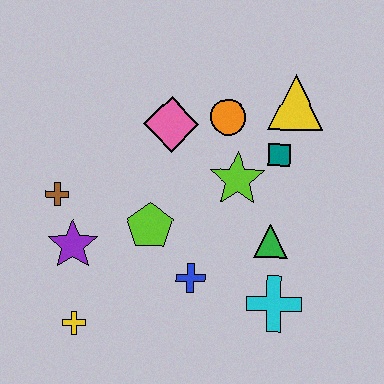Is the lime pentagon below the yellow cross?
No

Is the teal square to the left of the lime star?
No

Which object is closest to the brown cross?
The purple star is closest to the brown cross.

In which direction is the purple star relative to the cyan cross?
The purple star is to the left of the cyan cross.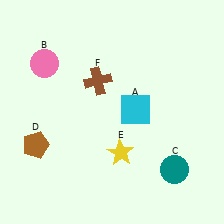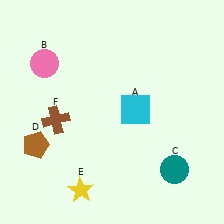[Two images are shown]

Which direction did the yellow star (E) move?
The yellow star (E) moved left.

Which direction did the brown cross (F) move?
The brown cross (F) moved left.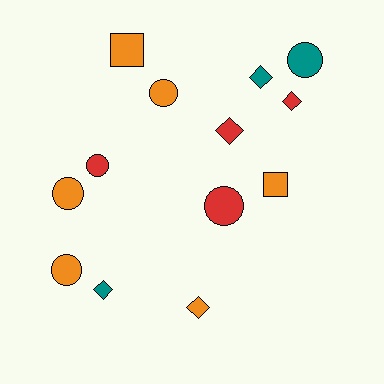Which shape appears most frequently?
Circle, with 6 objects.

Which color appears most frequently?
Orange, with 6 objects.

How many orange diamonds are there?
There is 1 orange diamond.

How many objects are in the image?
There are 13 objects.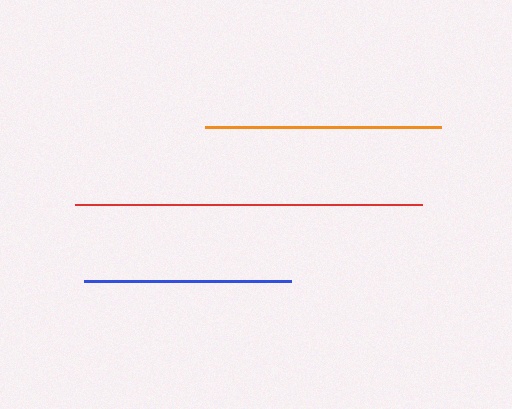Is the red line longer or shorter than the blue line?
The red line is longer than the blue line.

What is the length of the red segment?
The red segment is approximately 347 pixels long.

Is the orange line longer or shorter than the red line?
The red line is longer than the orange line.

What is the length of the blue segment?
The blue segment is approximately 207 pixels long.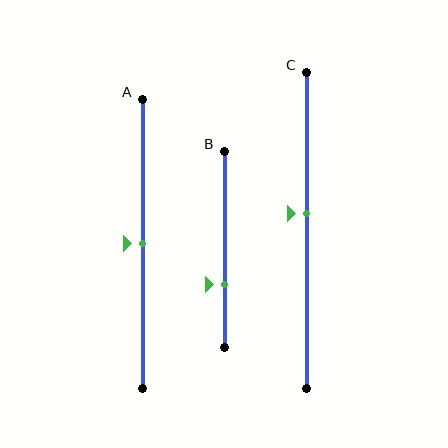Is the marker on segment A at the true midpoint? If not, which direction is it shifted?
Yes, the marker on segment A is at the true midpoint.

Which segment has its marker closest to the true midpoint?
Segment A has its marker closest to the true midpoint.